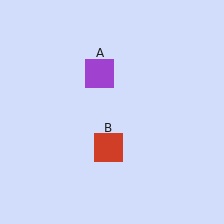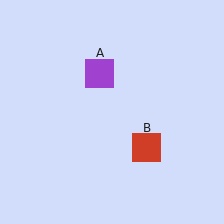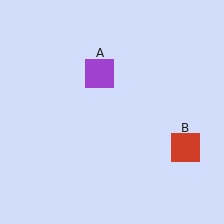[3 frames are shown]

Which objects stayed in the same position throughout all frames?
Purple square (object A) remained stationary.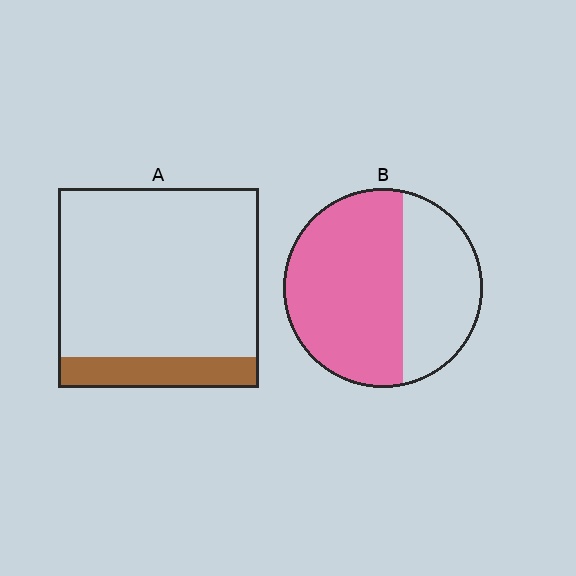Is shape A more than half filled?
No.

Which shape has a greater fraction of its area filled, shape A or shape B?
Shape B.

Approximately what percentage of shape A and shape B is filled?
A is approximately 15% and B is approximately 65%.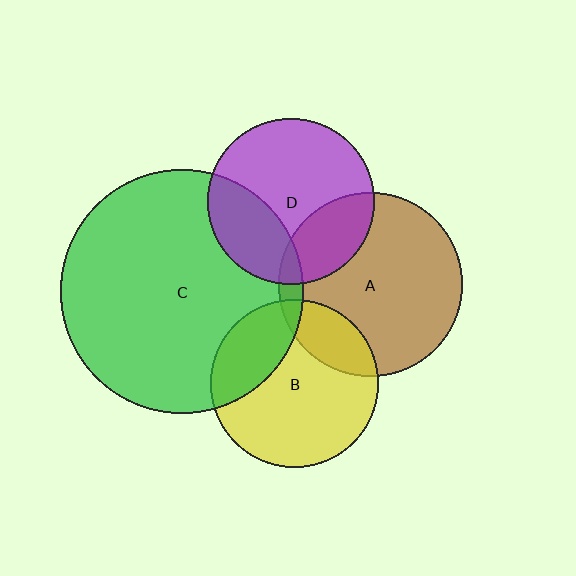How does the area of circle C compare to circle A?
Approximately 1.8 times.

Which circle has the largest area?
Circle C (green).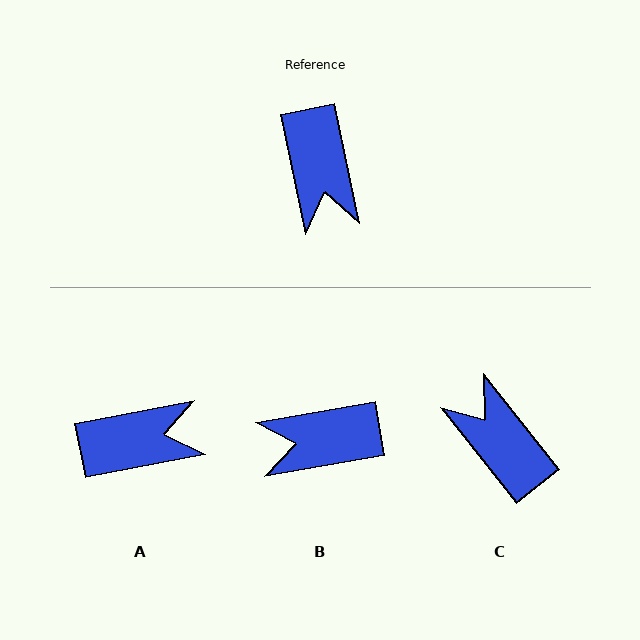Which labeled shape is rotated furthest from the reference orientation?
C, about 153 degrees away.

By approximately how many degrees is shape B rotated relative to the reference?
Approximately 92 degrees clockwise.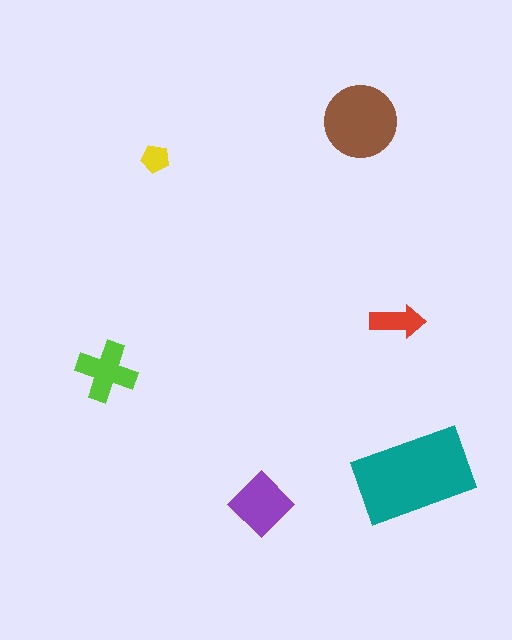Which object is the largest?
The teal rectangle.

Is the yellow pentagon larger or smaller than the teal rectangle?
Smaller.